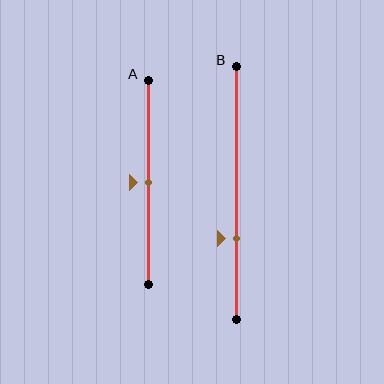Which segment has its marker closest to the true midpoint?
Segment A has its marker closest to the true midpoint.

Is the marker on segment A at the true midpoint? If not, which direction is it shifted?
Yes, the marker on segment A is at the true midpoint.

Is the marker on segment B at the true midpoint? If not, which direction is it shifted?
No, the marker on segment B is shifted downward by about 18% of the segment length.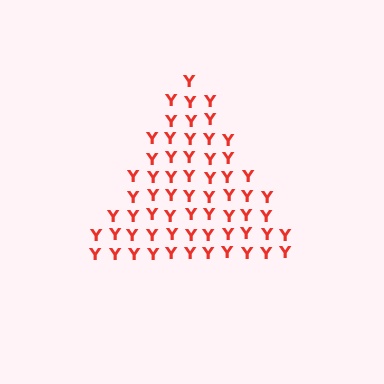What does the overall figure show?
The overall figure shows a triangle.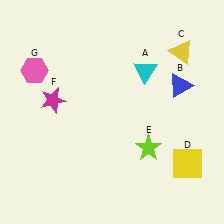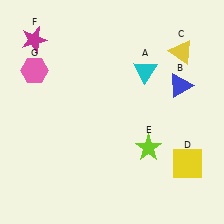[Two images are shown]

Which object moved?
The magenta star (F) moved up.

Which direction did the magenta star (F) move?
The magenta star (F) moved up.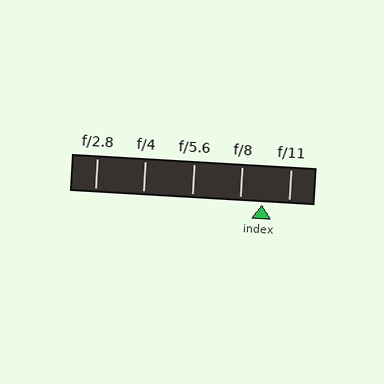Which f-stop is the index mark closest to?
The index mark is closest to f/8.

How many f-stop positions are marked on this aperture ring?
There are 5 f-stop positions marked.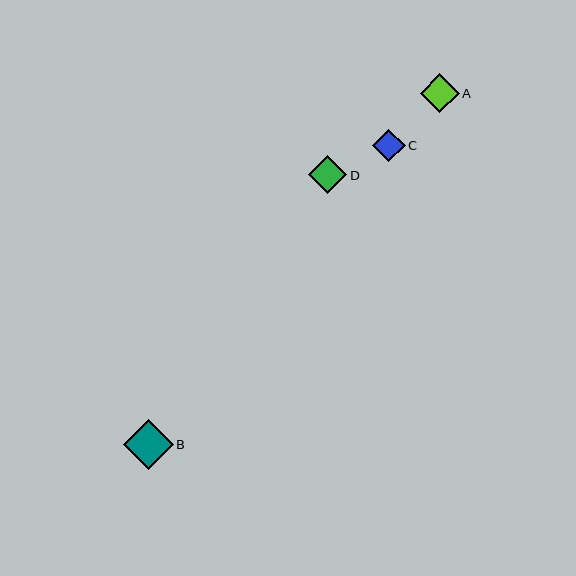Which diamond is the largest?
Diamond B is the largest with a size of approximately 50 pixels.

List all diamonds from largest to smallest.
From largest to smallest: B, A, D, C.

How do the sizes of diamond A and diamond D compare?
Diamond A and diamond D are approximately the same size.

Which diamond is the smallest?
Diamond C is the smallest with a size of approximately 33 pixels.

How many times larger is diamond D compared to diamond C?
Diamond D is approximately 1.2 times the size of diamond C.